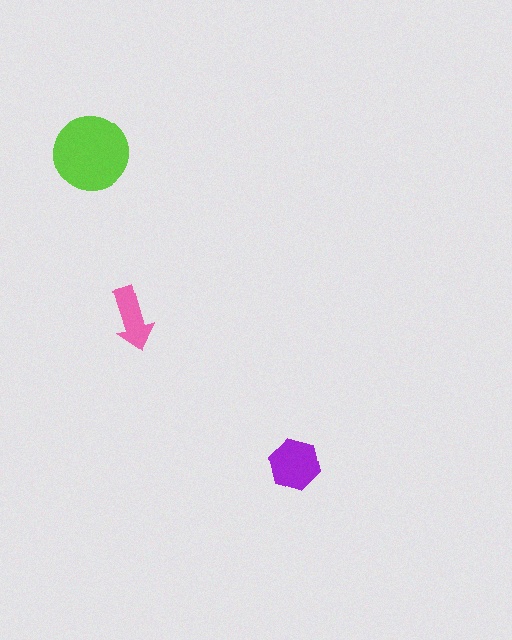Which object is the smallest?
The pink arrow.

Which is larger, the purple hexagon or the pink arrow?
The purple hexagon.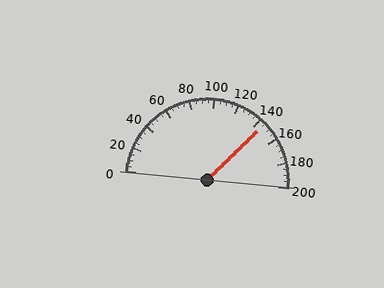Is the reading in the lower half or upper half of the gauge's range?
The reading is in the upper half of the range (0 to 200).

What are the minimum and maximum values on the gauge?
The gauge ranges from 0 to 200.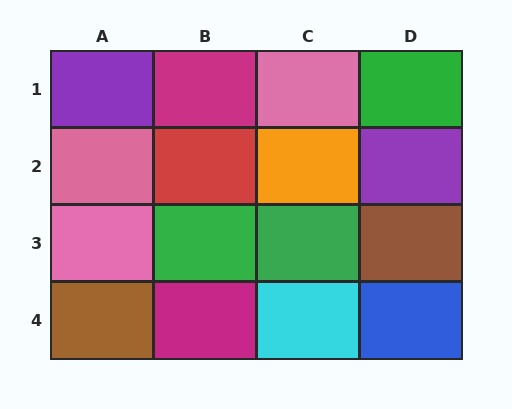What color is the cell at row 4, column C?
Cyan.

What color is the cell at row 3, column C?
Green.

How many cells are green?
3 cells are green.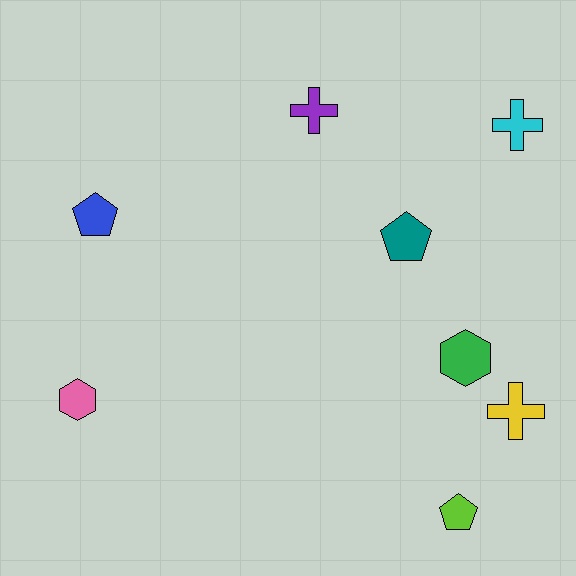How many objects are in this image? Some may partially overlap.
There are 8 objects.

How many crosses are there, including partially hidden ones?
There are 3 crosses.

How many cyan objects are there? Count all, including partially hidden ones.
There is 1 cyan object.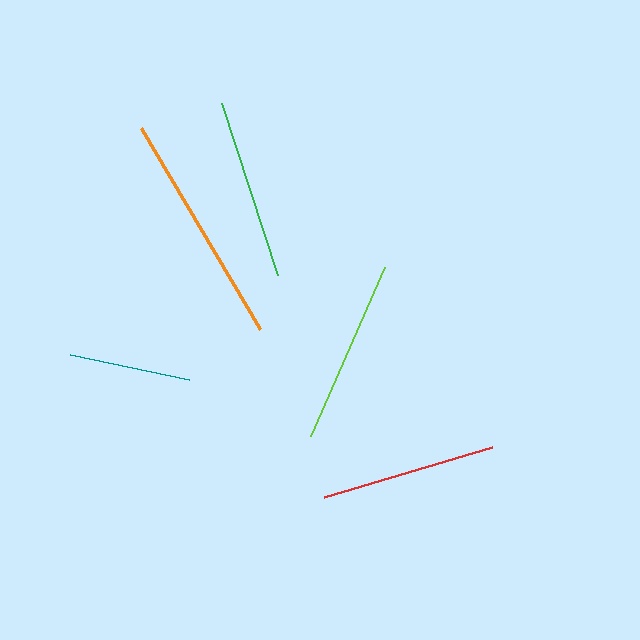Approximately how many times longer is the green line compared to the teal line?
The green line is approximately 1.5 times the length of the teal line.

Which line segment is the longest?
The orange line is the longest at approximately 234 pixels.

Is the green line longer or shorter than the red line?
The green line is longer than the red line.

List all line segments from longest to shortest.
From longest to shortest: orange, lime, green, red, teal.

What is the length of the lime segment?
The lime segment is approximately 184 pixels long.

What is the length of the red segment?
The red segment is approximately 175 pixels long.